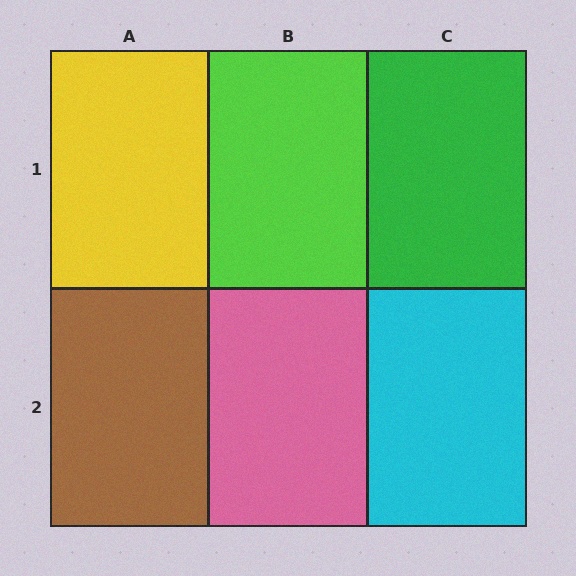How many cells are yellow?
1 cell is yellow.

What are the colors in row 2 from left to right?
Brown, pink, cyan.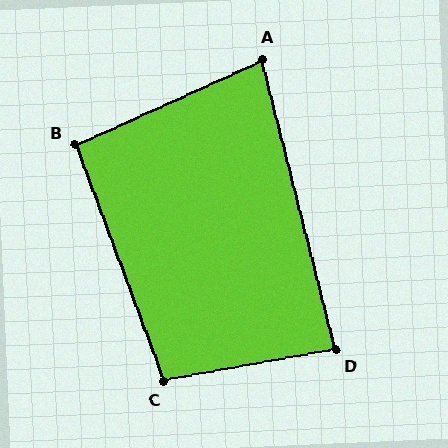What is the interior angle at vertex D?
Approximately 86 degrees (approximately right).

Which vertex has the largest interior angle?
C, at approximately 100 degrees.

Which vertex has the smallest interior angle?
A, at approximately 80 degrees.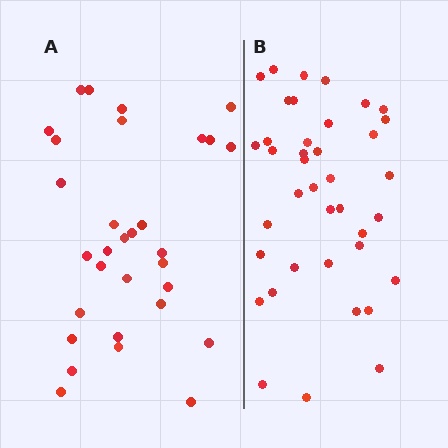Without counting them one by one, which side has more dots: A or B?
Region B (the right region) has more dots.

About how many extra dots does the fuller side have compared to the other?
Region B has roughly 8 or so more dots than region A.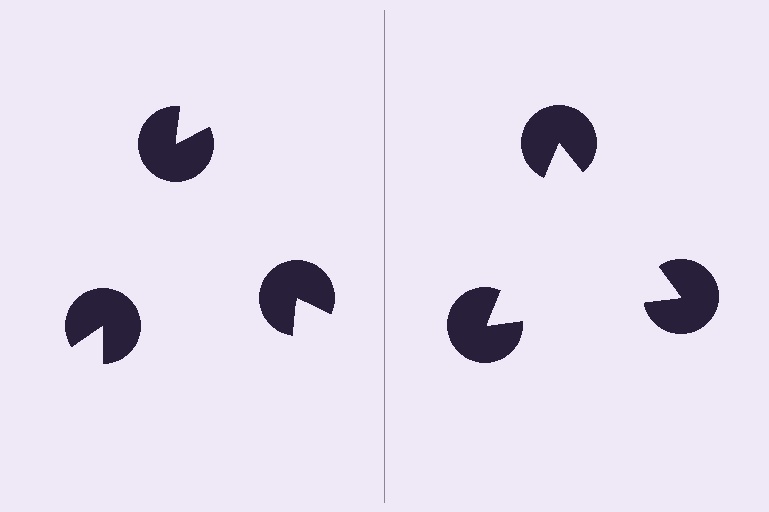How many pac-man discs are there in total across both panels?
6 — 3 on each side.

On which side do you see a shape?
An illusory triangle appears on the right side. On the left side the wedge cuts are rotated, so no coherent shape forms.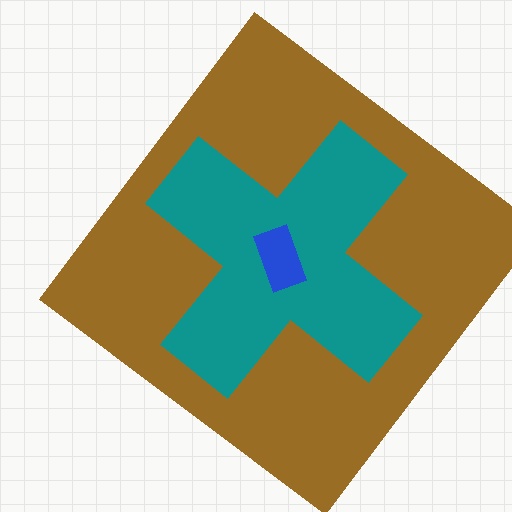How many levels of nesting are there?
3.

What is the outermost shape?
The brown diamond.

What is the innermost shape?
The blue rectangle.